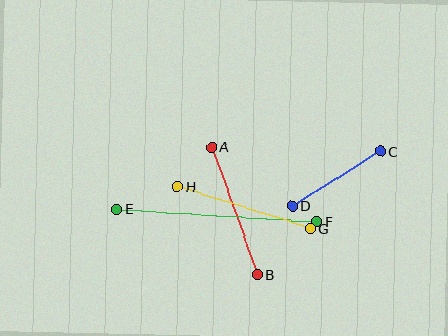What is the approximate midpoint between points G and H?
The midpoint is at approximately (244, 208) pixels.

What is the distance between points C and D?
The distance is approximately 104 pixels.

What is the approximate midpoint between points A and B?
The midpoint is at approximately (234, 211) pixels.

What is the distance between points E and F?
The distance is approximately 200 pixels.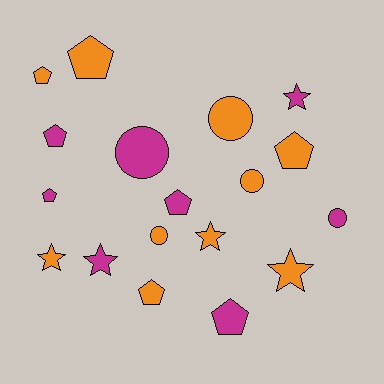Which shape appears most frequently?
Pentagon, with 8 objects.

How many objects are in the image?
There are 18 objects.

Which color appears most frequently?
Orange, with 10 objects.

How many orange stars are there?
There are 3 orange stars.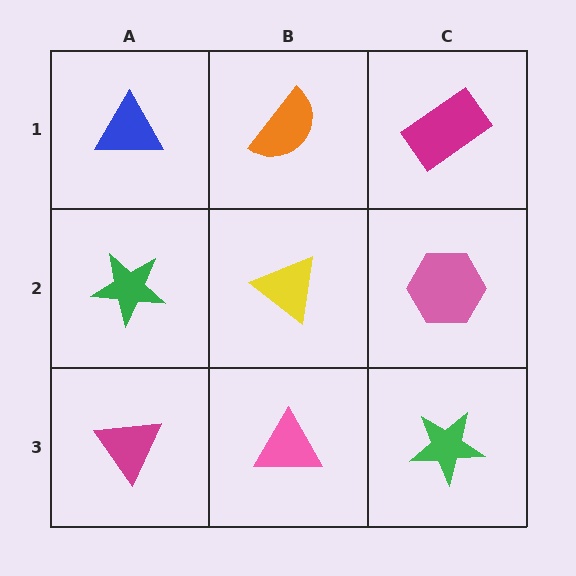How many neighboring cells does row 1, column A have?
2.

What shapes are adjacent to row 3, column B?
A yellow triangle (row 2, column B), a magenta triangle (row 3, column A), a green star (row 3, column C).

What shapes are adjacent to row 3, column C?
A pink hexagon (row 2, column C), a pink triangle (row 3, column B).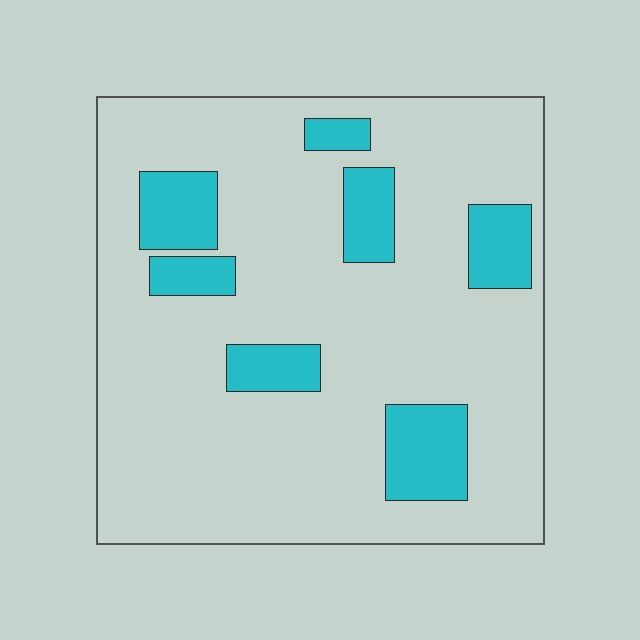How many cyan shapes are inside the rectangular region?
7.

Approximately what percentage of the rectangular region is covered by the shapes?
Approximately 15%.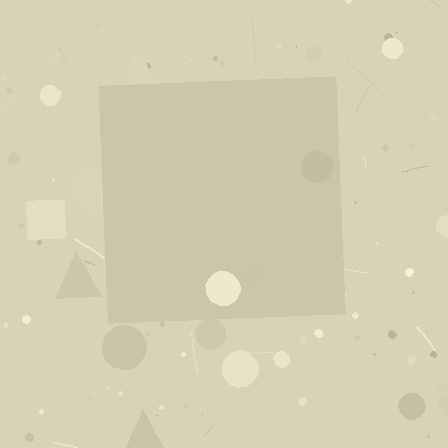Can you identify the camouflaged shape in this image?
The camouflaged shape is a square.